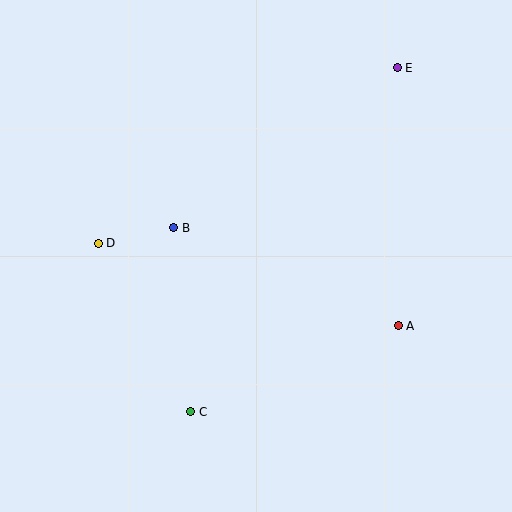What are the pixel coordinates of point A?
Point A is at (398, 326).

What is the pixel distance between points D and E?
The distance between D and E is 347 pixels.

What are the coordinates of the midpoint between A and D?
The midpoint between A and D is at (248, 285).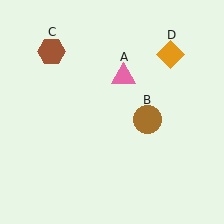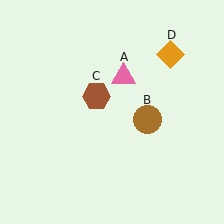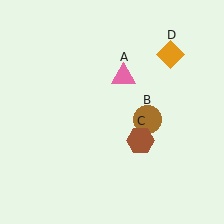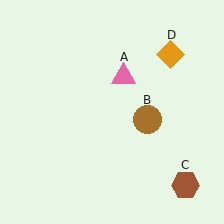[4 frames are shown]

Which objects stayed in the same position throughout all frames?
Pink triangle (object A) and brown circle (object B) and orange diamond (object D) remained stationary.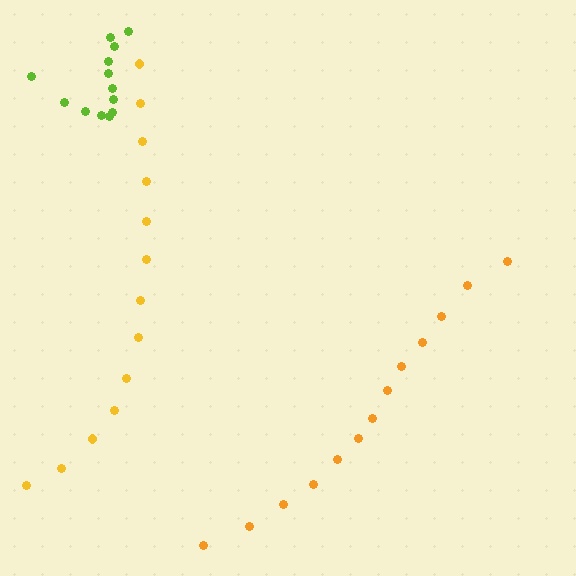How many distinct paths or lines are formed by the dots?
There are 3 distinct paths.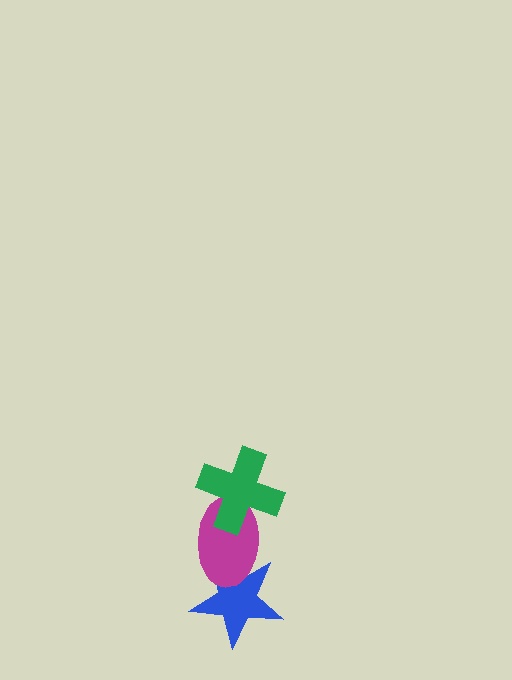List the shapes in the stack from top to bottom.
From top to bottom: the green cross, the magenta ellipse, the blue star.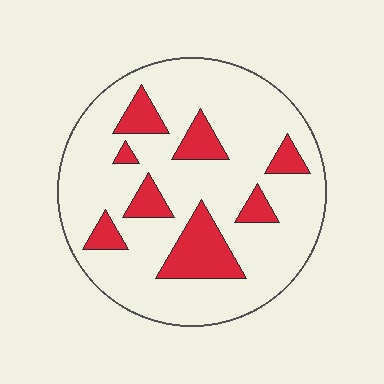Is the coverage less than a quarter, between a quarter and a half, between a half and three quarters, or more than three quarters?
Less than a quarter.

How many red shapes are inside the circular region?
8.